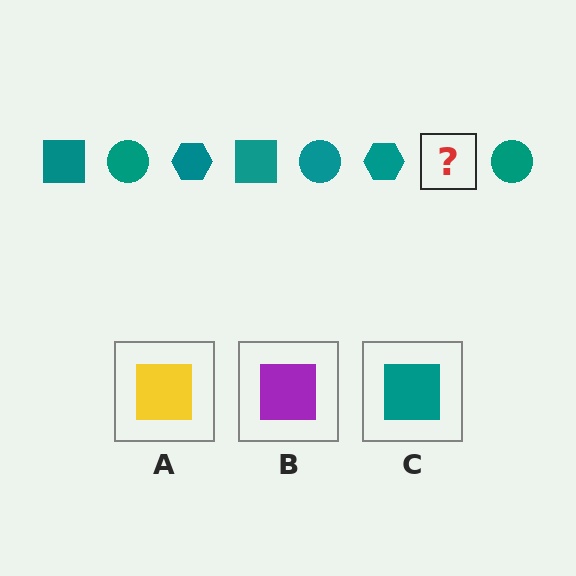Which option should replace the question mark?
Option C.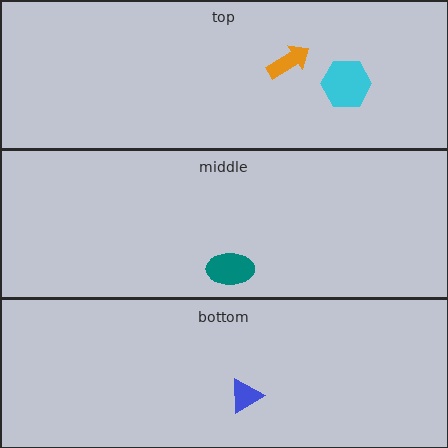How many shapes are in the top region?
2.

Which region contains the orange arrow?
The top region.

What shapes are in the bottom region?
The blue triangle.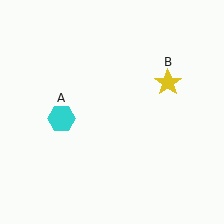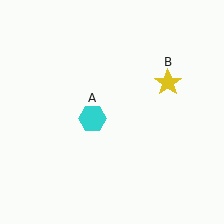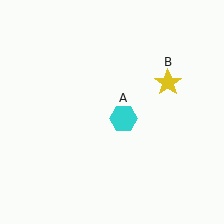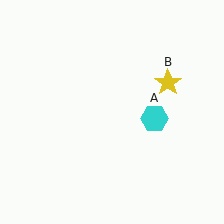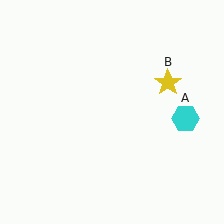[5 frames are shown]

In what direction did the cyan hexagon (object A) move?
The cyan hexagon (object A) moved right.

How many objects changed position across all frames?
1 object changed position: cyan hexagon (object A).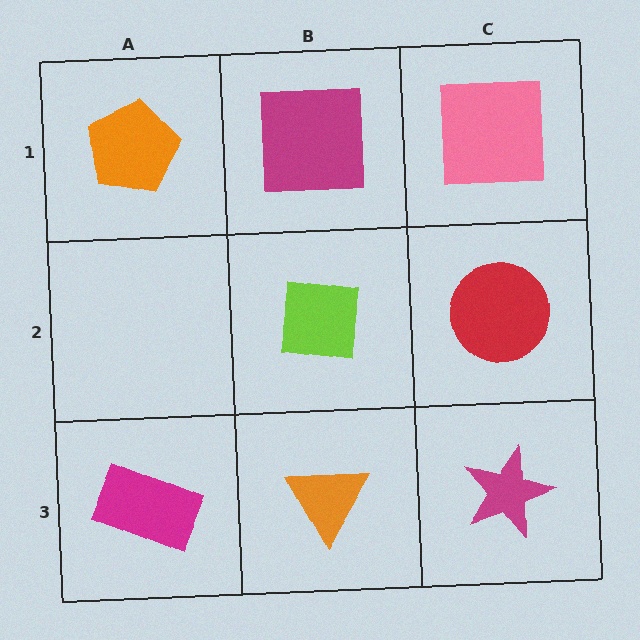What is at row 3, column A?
A magenta rectangle.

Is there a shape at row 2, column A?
No, that cell is empty.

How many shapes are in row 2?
2 shapes.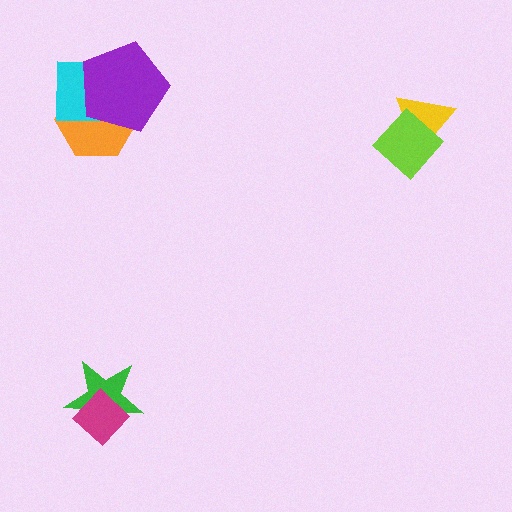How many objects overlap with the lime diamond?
1 object overlaps with the lime diamond.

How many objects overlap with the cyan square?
2 objects overlap with the cyan square.